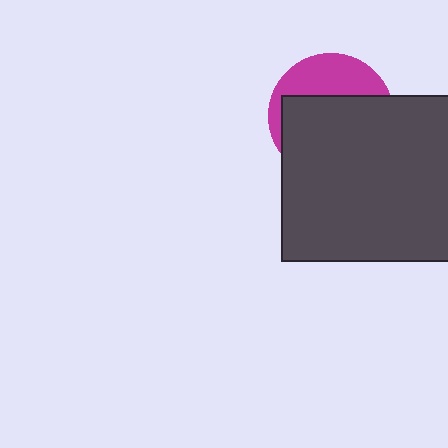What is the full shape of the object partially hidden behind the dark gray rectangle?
The partially hidden object is a magenta circle.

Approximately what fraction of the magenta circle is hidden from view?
Roughly 65% of the magenta circle is hidden behind the dark gray rectangle.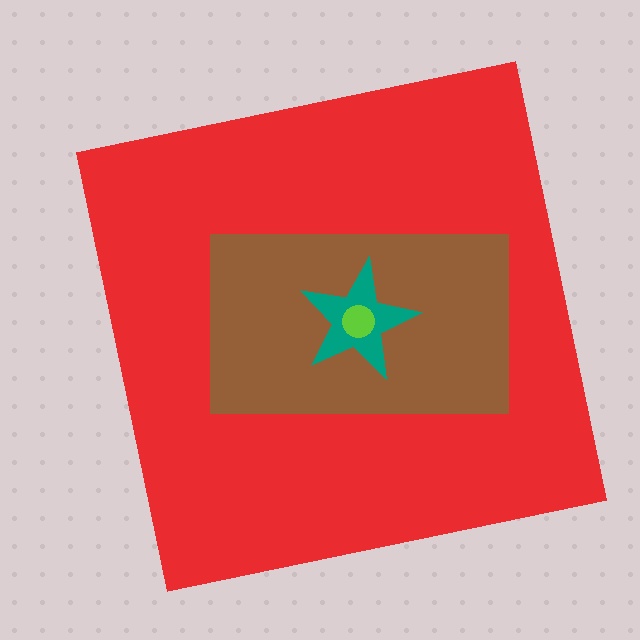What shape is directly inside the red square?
The brown rectangle.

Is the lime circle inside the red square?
Yes.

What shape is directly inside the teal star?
The lime circle.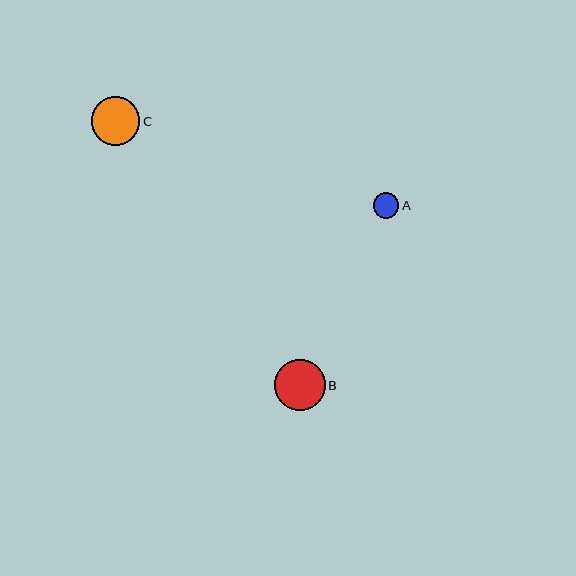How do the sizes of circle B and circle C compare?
Circle B and circle C are approximately the same size.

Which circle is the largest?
Circle B is the largest with a size of approximately 51 pixels.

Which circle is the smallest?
Circle A is the smallest with a size of approximately 26 pixels.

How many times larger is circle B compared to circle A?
Circle B is approximately 2.0 times the size of circle A.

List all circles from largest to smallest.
From largest to smallest: B, C, A.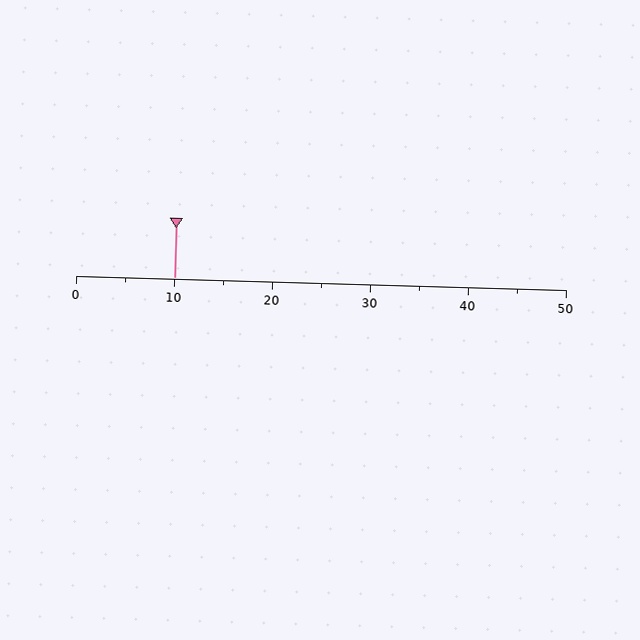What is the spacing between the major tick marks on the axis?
The major ticks are spaced 10 apart.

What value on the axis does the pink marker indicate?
The marker indicates approximately 10.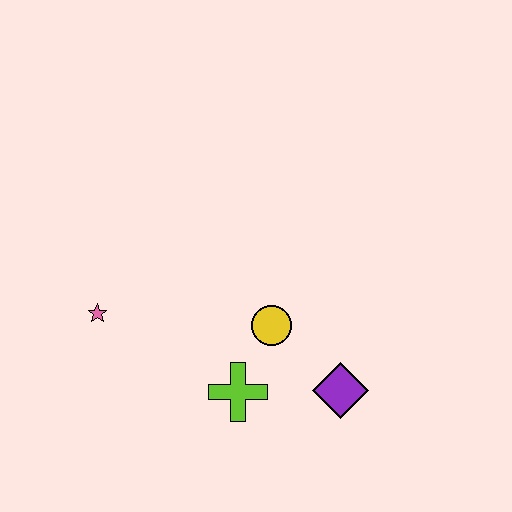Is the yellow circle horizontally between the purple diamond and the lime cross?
Yes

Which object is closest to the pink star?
The lime cross is closest to the pink star.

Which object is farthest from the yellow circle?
The pink star is farthest from the yellow circle.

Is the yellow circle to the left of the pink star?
No